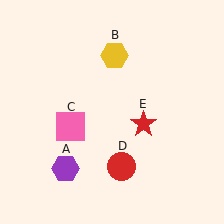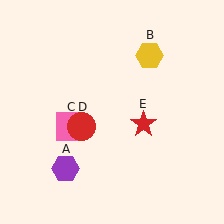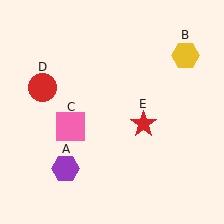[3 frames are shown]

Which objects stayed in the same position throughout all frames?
Purple hexagon (object A) and pink square (object C) and red star (object E) remained stationary.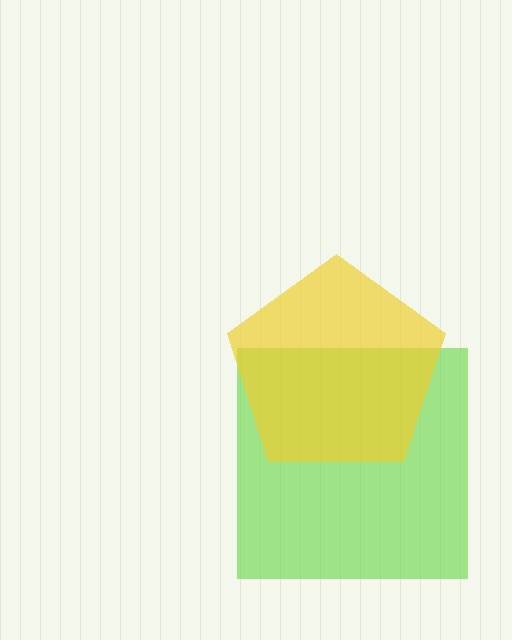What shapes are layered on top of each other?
The layered shapes are: a lime square, a yellow pentagon.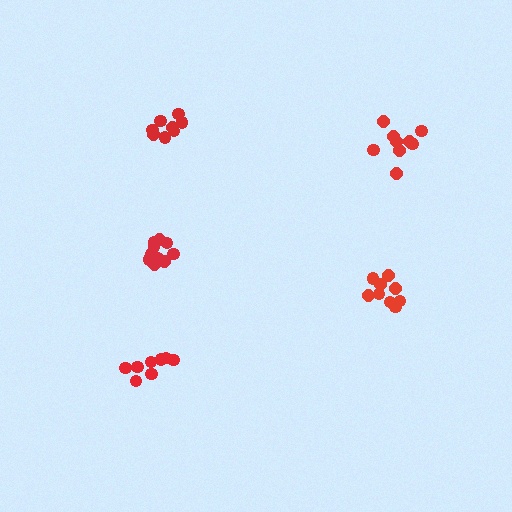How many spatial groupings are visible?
There are 5 spatial groupings.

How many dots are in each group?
Group 1: 9 dots, Group 2: 8 dots, Group 3: 8 dots, Group 4: 10 dots, Group 5: 10 dots (45 total).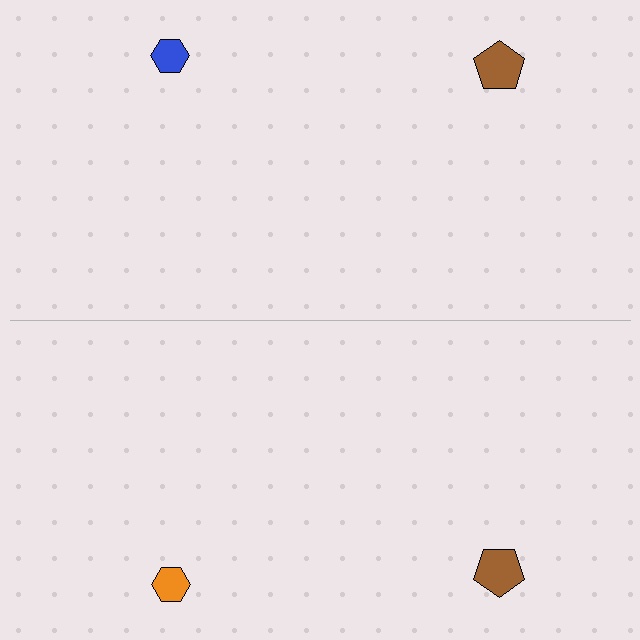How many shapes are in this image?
There are 4 shapes in this image.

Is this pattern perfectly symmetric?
No, the pattern is not perfectly symmetric. The orange hexagon on the bottom side breaks the symmetry — its mirror counterpart is blue.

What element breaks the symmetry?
The orange hexagon on the bottom side breaks the symmetry — its mirror counterpart is blue.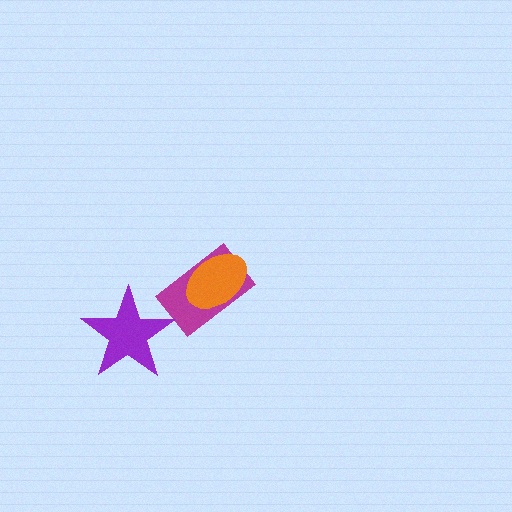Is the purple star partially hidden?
No, no other shape covers it.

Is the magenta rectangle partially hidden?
Yes, it is partially covered by another shape.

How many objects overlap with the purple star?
0 objects overlap with the purple star.